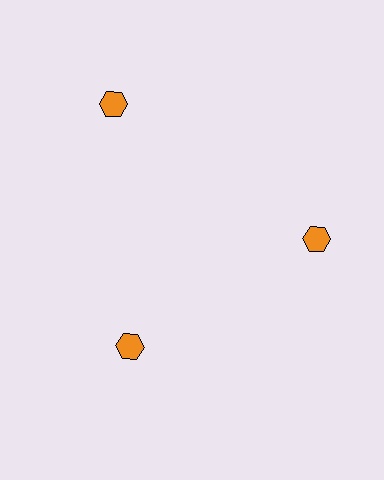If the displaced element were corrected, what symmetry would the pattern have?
It would have 3-fold rotational symmetry — the pattern would map onto itself every 120 degrees.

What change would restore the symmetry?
The symmetry would be restored by moving it inward, back onto the ring so that all 3 hexagons sit at equal angles and equal distance from the center.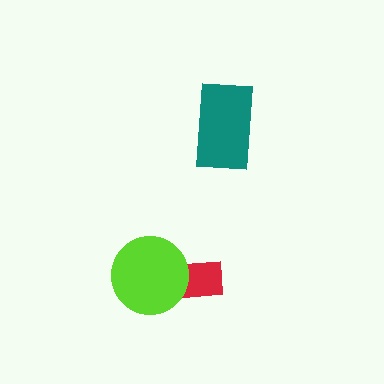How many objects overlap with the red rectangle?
1 object overlaps with the red rectangle.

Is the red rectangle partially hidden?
Yes, it is partially covered by another shape.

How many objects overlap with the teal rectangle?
0 objects overlap with the teal rectangle.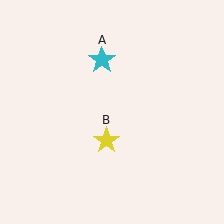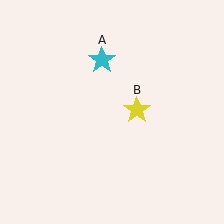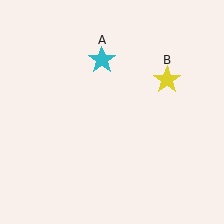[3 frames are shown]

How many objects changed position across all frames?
1 object changed position: yellow star (object B).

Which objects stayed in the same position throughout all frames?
Cyan star (object A) remained stationary.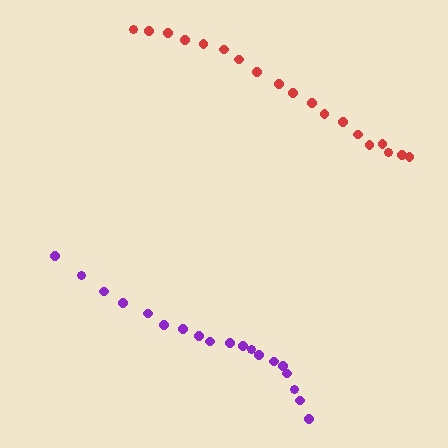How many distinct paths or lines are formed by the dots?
There are 2 distinct paths.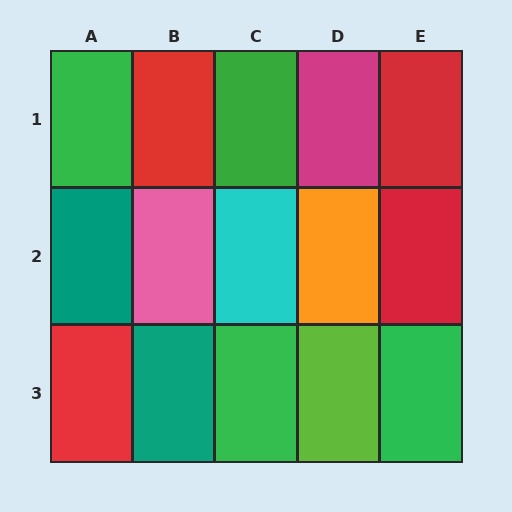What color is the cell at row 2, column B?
Pink.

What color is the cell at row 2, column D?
Orange.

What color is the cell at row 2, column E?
Red.